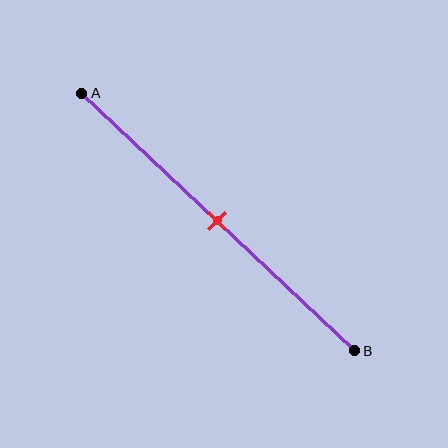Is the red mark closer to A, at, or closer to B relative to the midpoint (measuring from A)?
The red mark is approximately at the midpoint of segment AB.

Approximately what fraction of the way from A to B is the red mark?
The red mark is approximately 50% of the way from A to B.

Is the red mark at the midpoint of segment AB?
Yes, the mark is approximately at the midpoint.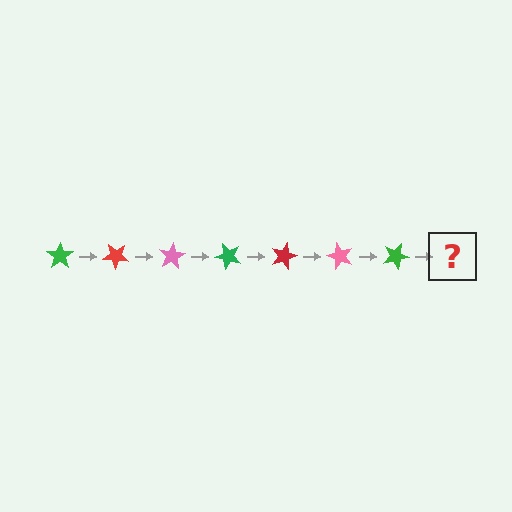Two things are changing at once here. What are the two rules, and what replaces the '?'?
The two rules are that it rotates 40 degrees each step and the color cycles through green, red, and pink. The '?' should be a red star, rotated 280 degrees from the start.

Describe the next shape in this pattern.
It should be a red star, rotated 280 degrees from the start.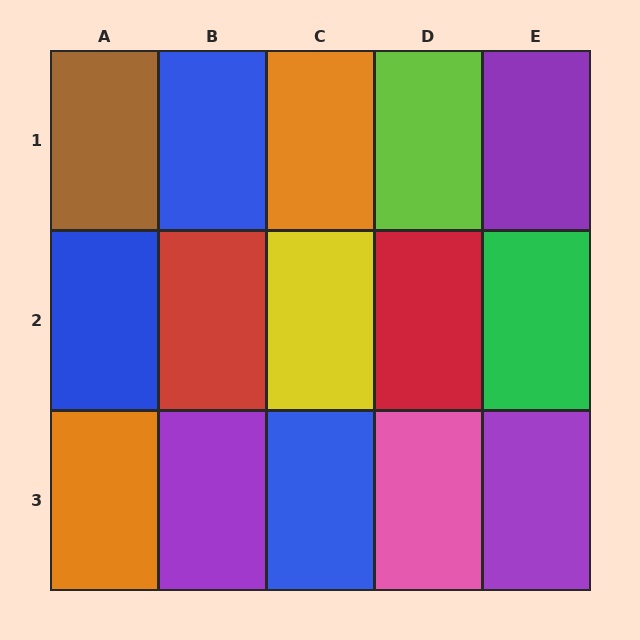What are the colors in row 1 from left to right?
Brown, blue, orange, lime, purple.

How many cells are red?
2 cells are red.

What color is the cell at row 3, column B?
Purple.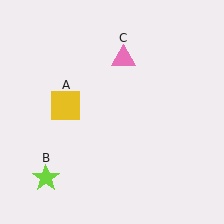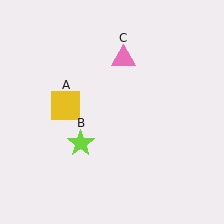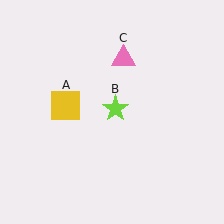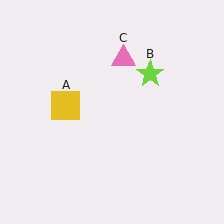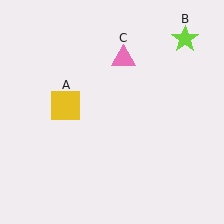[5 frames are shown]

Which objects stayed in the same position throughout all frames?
Yellow square (object A) and pink triangle (object C) remained stationary.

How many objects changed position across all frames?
1 object changed position: lime star (object B).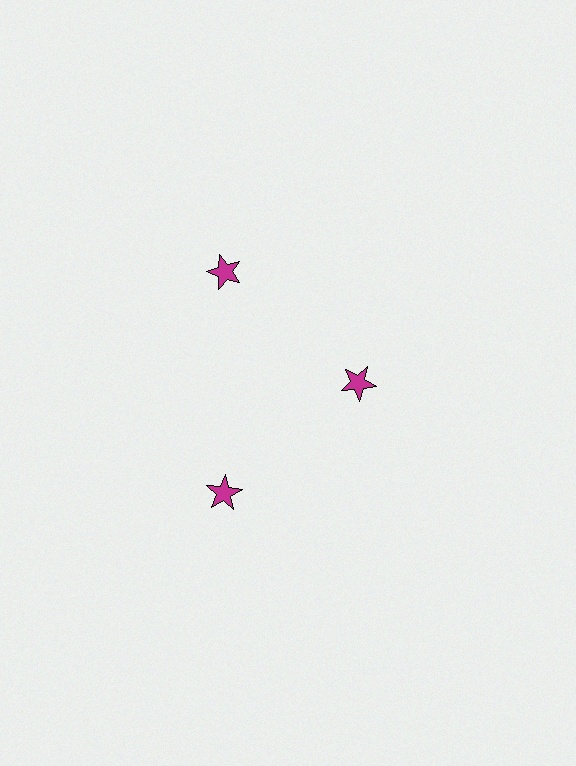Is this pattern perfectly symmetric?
No. The 3 magenta stars are arranged in a ring, but one element near the 3 o'clock position is pulled inward toward the center, breaking the 3-fold rotational symmetry.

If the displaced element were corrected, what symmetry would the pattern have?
It would have 3-fold rotational symmetry — the pattern would map onto itself every 120 degrees.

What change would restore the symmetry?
The symmetry would be restored by moving it outward, back onto the ring so that all 3 stars sit at equal angles and equal distance from the center.